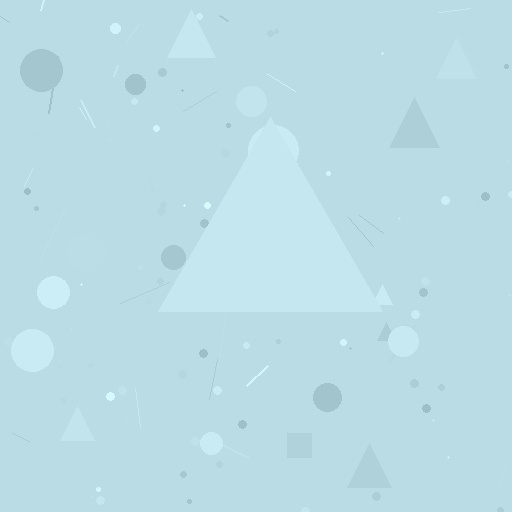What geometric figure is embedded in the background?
A triangle is embedded in the background.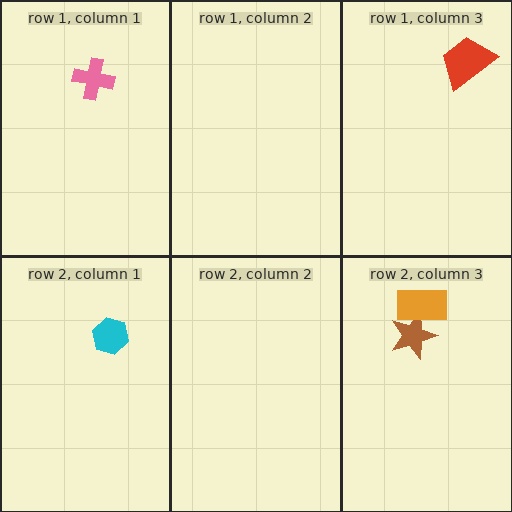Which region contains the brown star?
The row 2, column 3 region.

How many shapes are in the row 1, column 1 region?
1.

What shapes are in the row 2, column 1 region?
The cyan hexagon.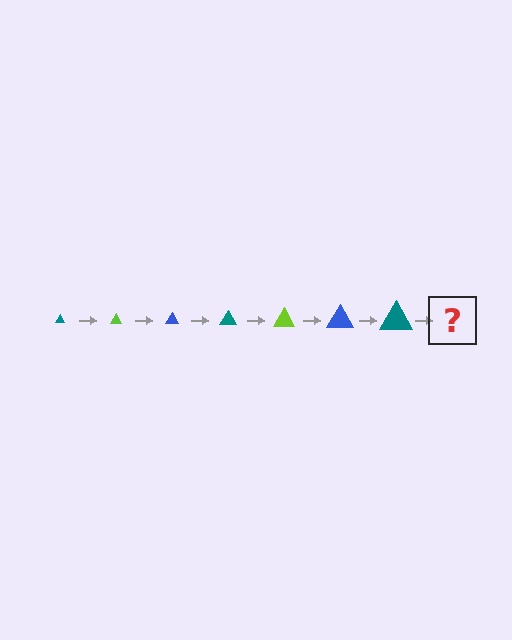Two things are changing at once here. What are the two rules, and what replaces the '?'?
The two rules are that the triangle grows larger each step and the color cycles through teal, lime, and blue. The '?' should be a lime triangle, larger than the previous one.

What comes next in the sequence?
The next element should be a lime triangle, larger than the previous one.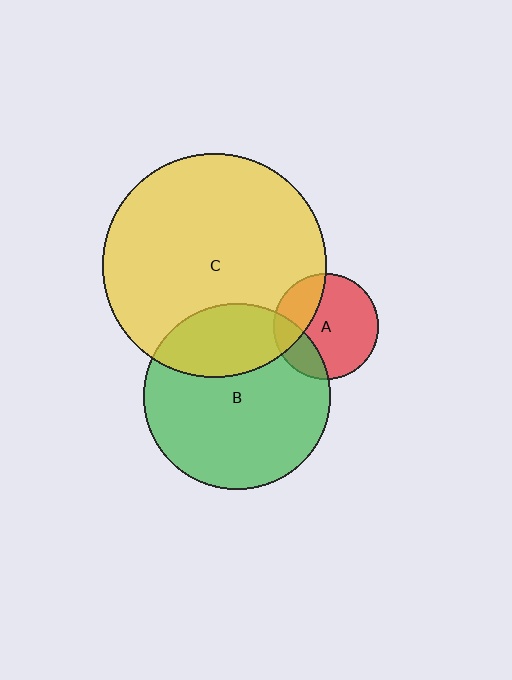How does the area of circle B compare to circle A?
Approximately 3.1 times.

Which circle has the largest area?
Circle C (yellow).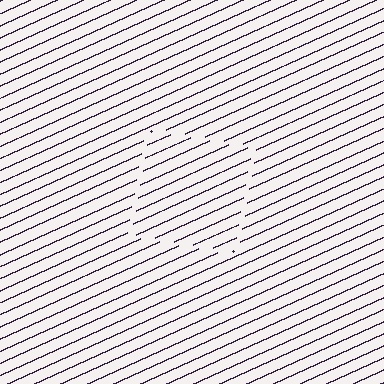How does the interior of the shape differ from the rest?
The interior of the shape contains the same grating, shifted by half a period — the contour is defined by the phase discontinuity where line-ends from the inner and outer gratings abut.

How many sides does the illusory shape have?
4 sides — the line-ends trace a square.